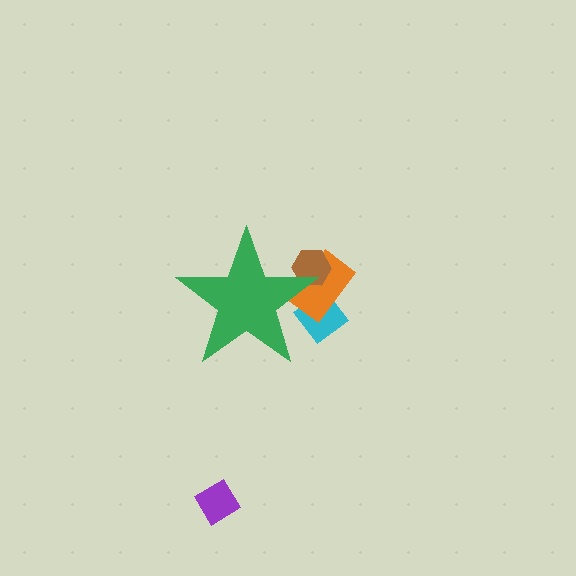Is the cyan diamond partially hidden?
Yes, the cyan diamond is partially hidden behind the green star.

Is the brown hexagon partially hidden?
Yes, the brown hexagon is partially hidden behind the green star.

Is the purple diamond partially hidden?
No, the purple diamond is fully visible.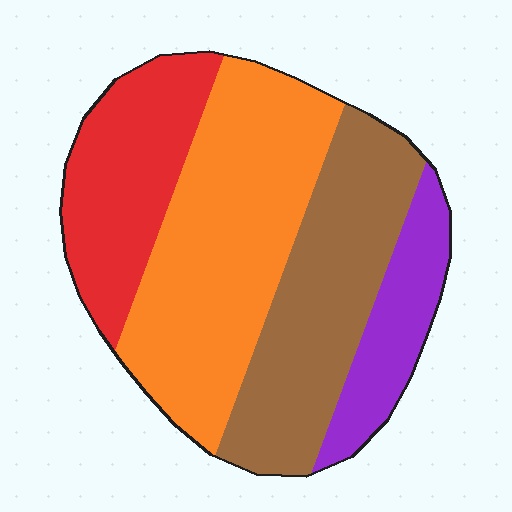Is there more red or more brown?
Brown.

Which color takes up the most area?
Orange, at roughly 40%.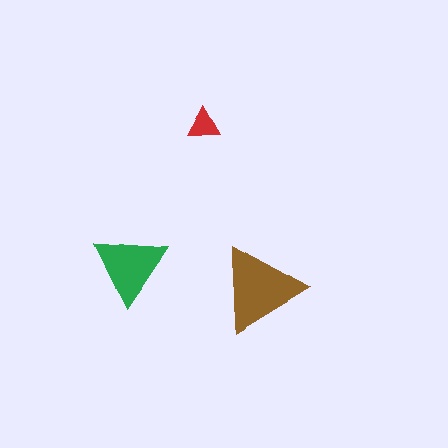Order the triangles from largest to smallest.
the brown one, the green one, the red one.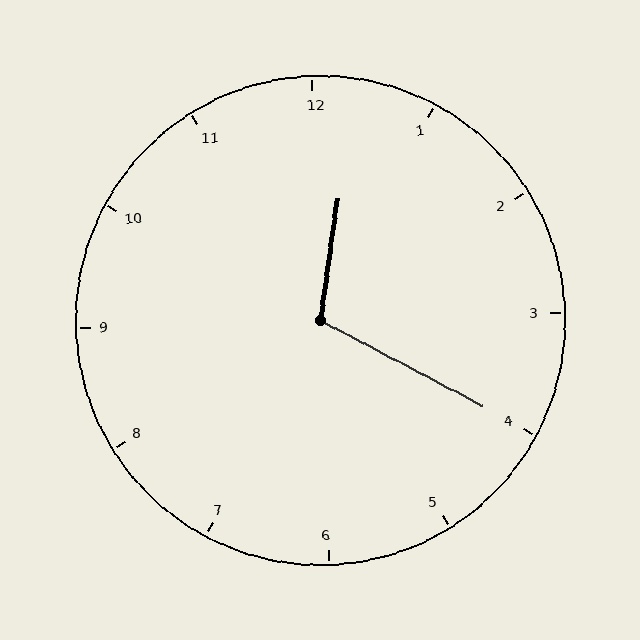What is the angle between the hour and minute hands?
Approximately 110 degrees.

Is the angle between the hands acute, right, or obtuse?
It is obtuse.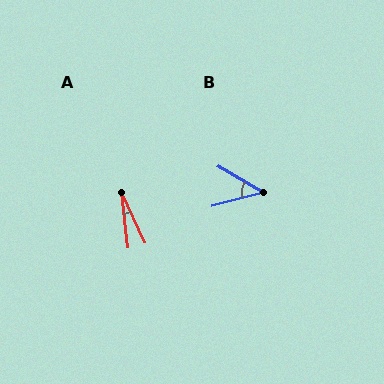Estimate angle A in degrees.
Approximately 18 degrees.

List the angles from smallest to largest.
A (18°), B (44°).